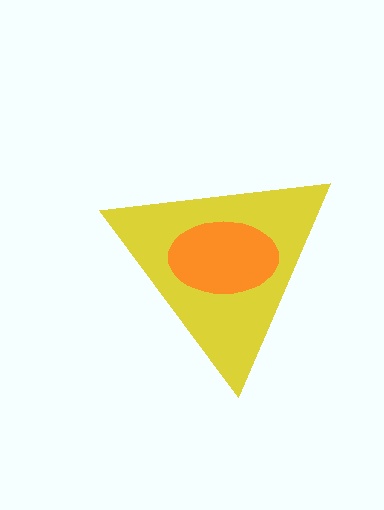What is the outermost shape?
The yellow triangle.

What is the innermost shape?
The orange ellipse.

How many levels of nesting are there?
2.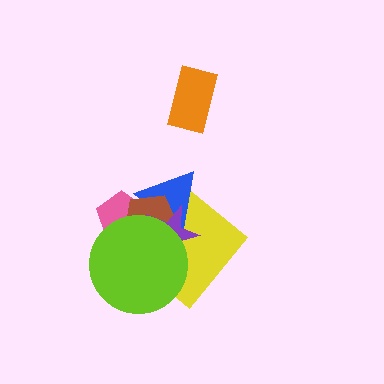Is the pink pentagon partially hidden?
Yes, it is partially covered by another shape.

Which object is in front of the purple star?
The lime circle is in front of the purple star.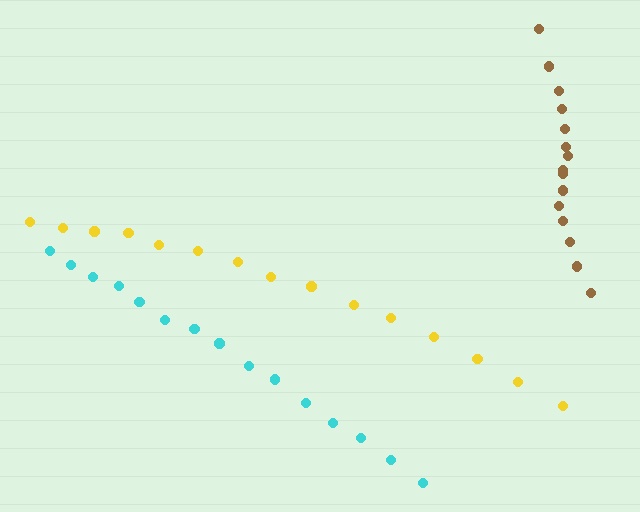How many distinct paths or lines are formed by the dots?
There are 3 distinct paths.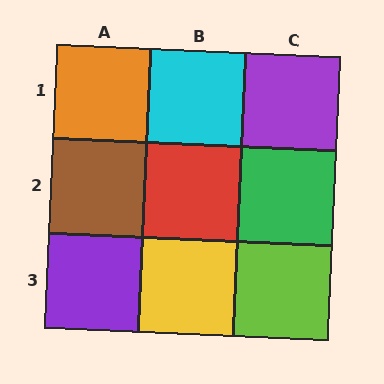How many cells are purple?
2 cells are purple.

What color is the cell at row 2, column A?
Brown.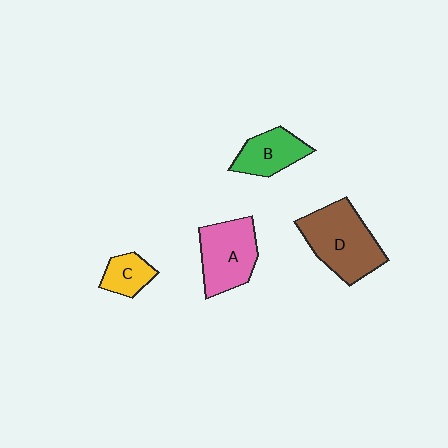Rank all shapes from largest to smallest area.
From largest to smallest: D (brown), A (pink), B (green), C (yellow).